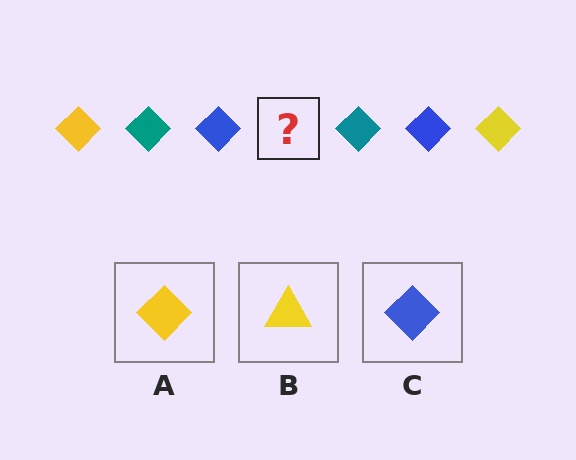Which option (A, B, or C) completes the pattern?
A.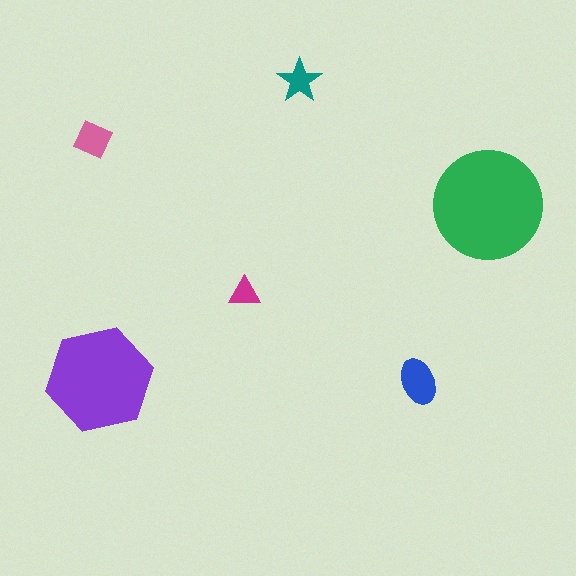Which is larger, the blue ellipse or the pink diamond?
The blue ellipse.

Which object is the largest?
The green circle.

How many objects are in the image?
There are 6 objects in the image.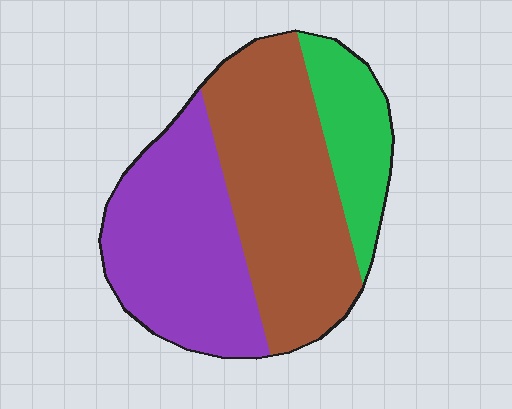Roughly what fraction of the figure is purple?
Purple takes up between a quarter and a half of the figure.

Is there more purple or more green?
Purple.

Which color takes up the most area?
Brown, at roughly 45%.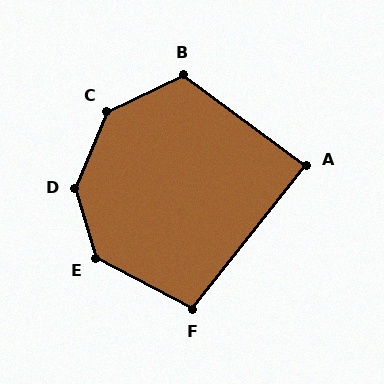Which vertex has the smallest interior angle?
A, at approximately 88 degrees.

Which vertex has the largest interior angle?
D, at approximately 141 degrees.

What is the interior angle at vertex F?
Approximately 101 degrees (obtuse).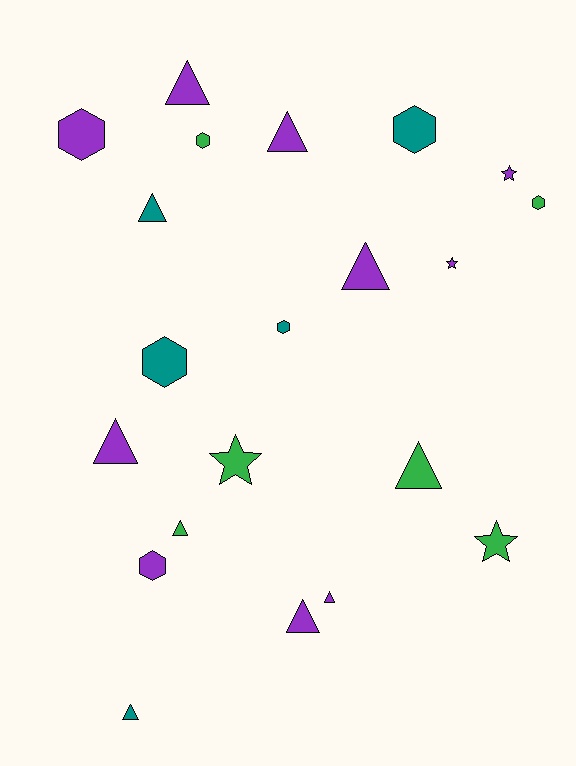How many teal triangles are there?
There are 2 teal triangles.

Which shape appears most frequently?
Triangle, with 10 objects.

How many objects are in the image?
There are 21 objects.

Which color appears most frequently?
Purple, with 10 objects.